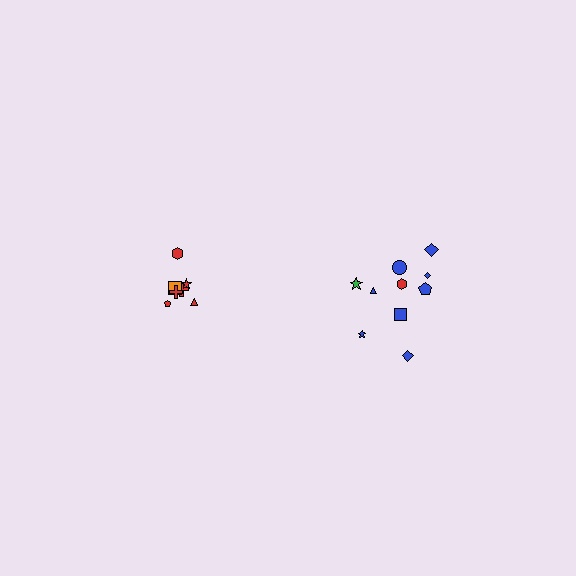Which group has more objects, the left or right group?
The right group.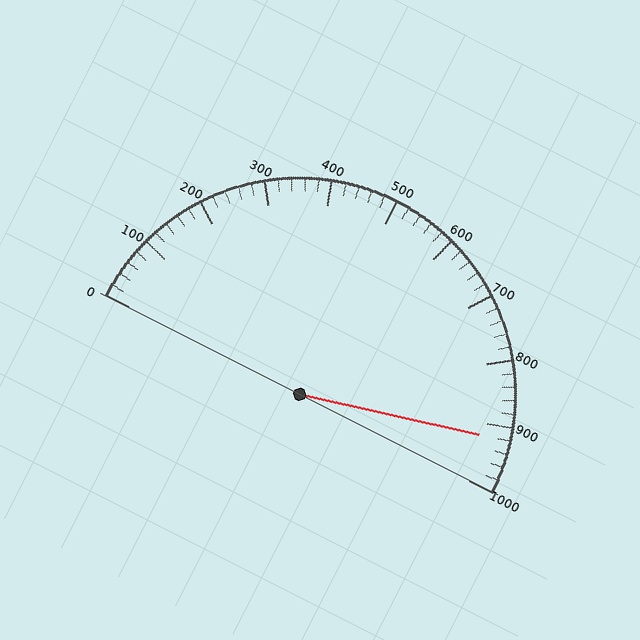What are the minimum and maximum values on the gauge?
The gauge ranges from 0 to 1000.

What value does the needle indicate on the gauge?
The needle indicates approximately 920.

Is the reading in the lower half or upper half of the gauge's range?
The reading is in the upper half of the range (0 to 1000).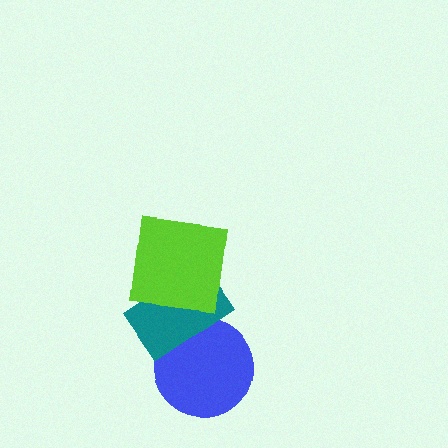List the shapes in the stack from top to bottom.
From top to bottom: the lime square, the teal rectangle, the blue circle.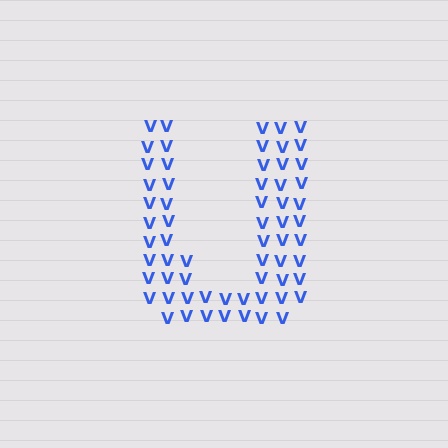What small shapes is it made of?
It is made of small letter V's.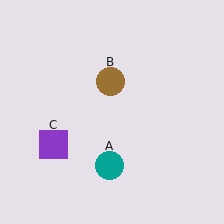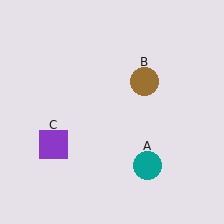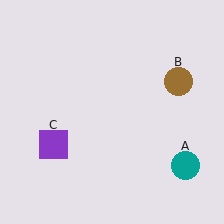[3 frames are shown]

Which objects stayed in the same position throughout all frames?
Purple square (object C) remained stationary.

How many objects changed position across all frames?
2 objects changed position: teal circle (object A), brown circle (object B).